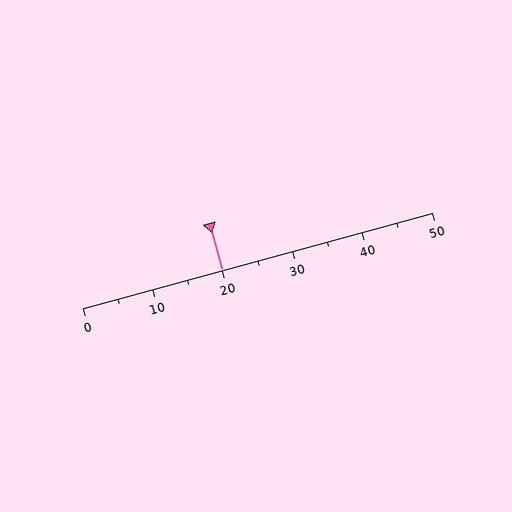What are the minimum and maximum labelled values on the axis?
The axis runs from 0 to 50.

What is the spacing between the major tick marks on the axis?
The major ticks are spaced 10 apart.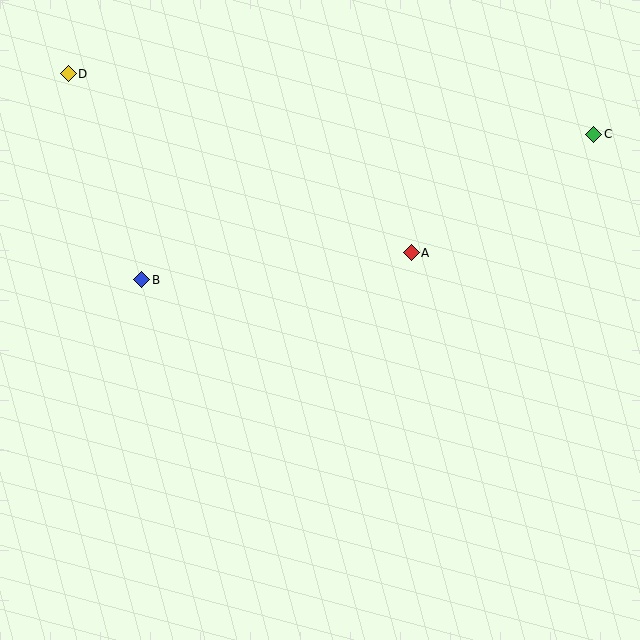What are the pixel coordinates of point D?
Point D is at (68, 74).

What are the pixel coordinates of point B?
Point B is at (142, 280).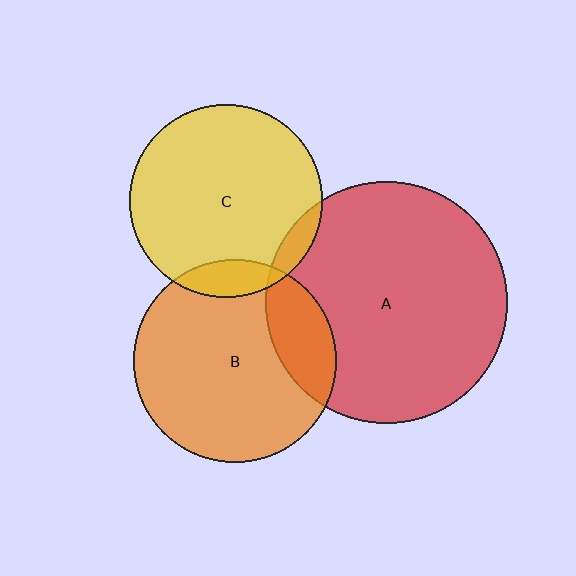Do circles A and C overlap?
Yes.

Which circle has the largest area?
Circle A (red).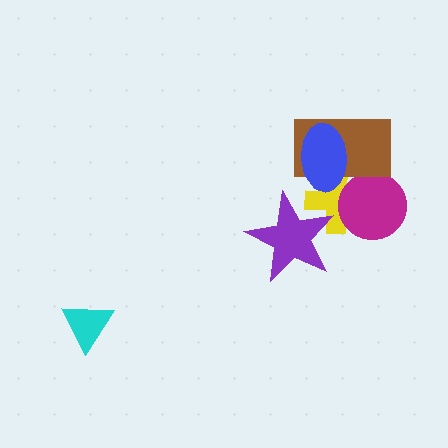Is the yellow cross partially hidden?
Yes, it is partially covered by another shape.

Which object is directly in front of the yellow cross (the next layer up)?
The magenta circle is directly in front of the yellow cross.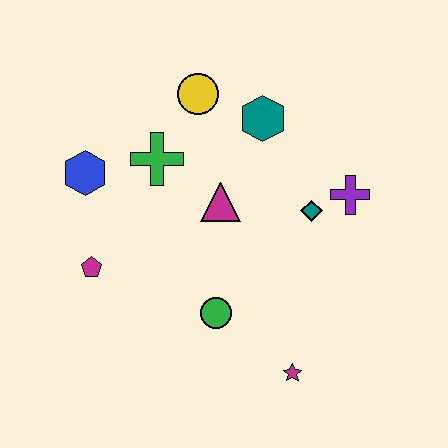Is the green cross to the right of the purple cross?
No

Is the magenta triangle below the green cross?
Yes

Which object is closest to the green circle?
The magenta star is closest to the green circle.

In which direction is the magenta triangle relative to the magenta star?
The magenta triangle is above the magenta star.